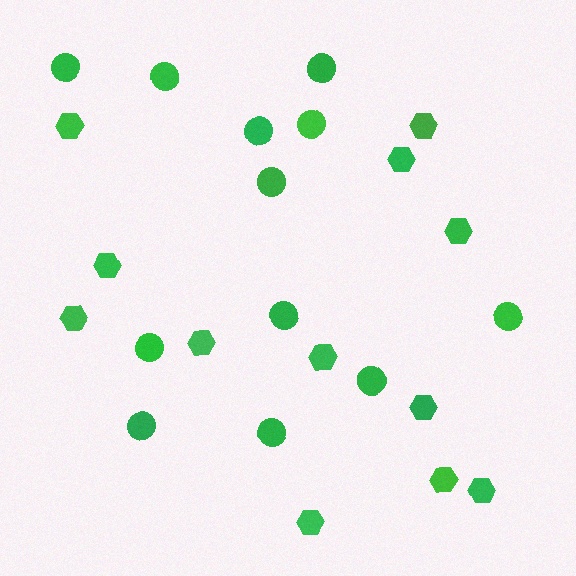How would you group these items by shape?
There are 2 groups: one group of circles (12) and one group of hexagons (12).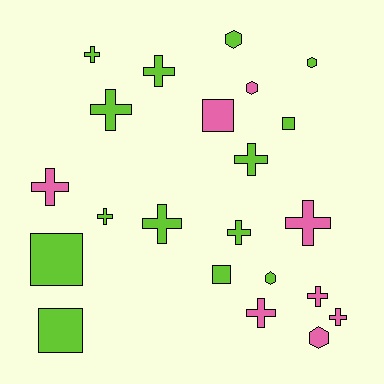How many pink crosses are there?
There are 5 pink crosses.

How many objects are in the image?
There are 22 objects.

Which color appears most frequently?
Lime, with 14 objects.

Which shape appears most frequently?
Cross, with 12 objects.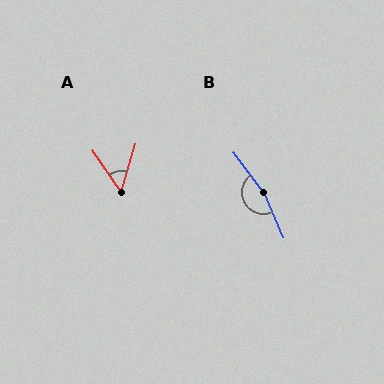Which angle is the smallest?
A, at approximately 52 degrees.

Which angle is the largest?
B, at approximately 166 degrees.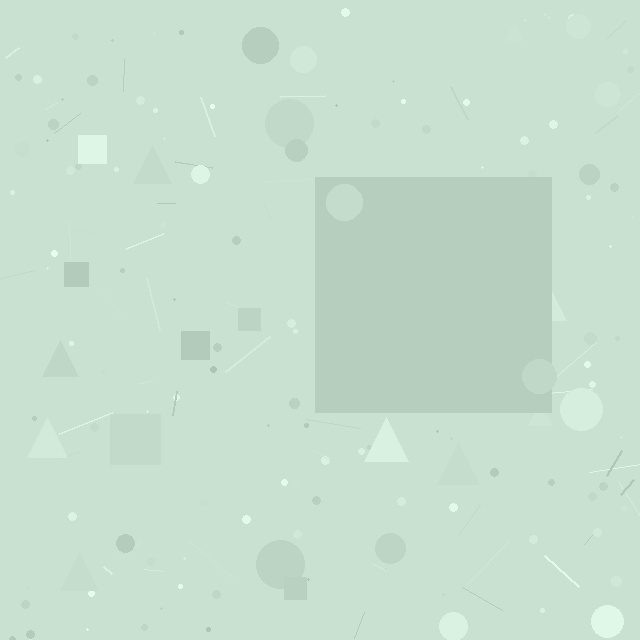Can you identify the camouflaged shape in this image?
The camouflaged shape is a square.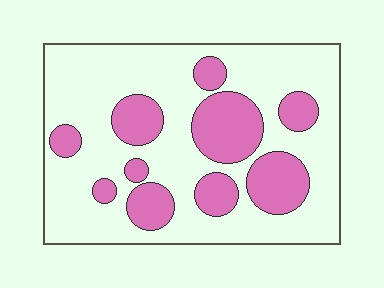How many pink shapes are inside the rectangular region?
10.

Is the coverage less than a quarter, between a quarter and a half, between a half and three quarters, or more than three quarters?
Between a quarter and a half.